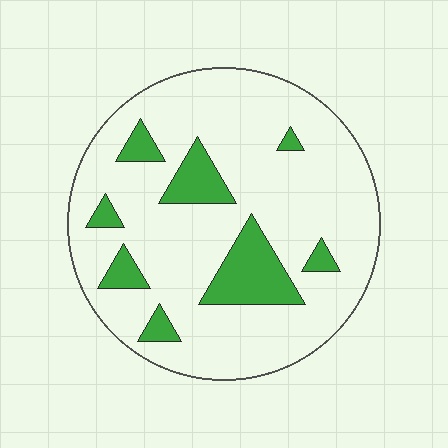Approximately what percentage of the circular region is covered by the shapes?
Approximately 15%.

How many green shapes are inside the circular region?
8.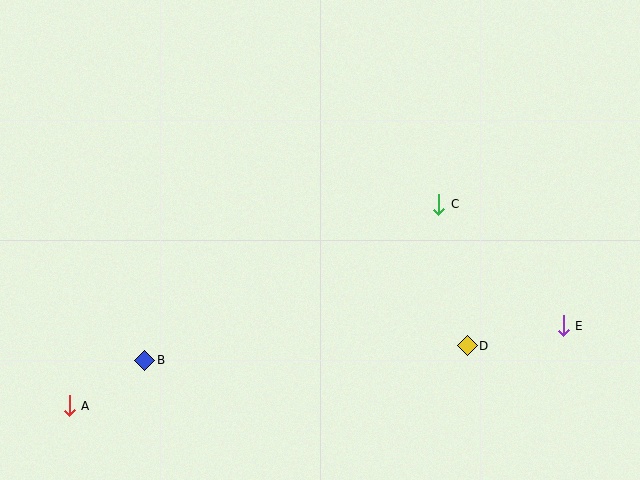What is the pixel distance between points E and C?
The distance between E and C is 174 pixels.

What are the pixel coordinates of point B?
Point B is at (145, 360).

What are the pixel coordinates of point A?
Point A is at (69, 406).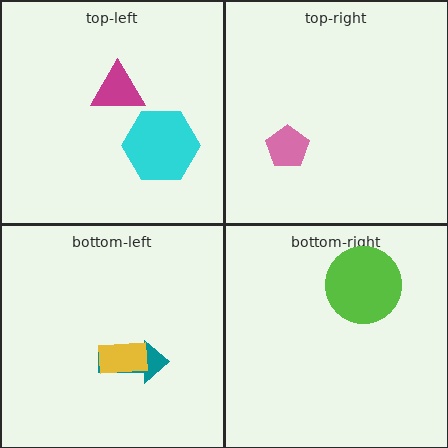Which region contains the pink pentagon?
The top-right region.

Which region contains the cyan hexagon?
The top-left region.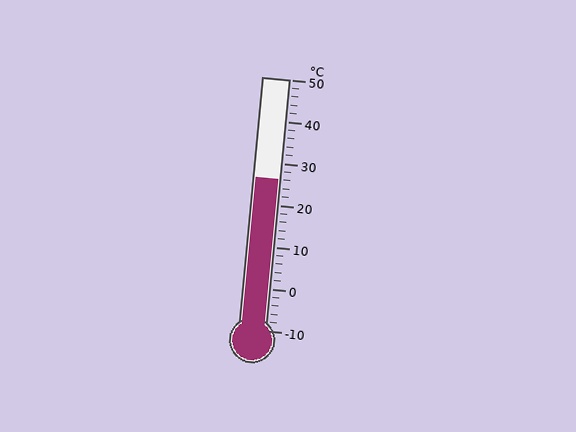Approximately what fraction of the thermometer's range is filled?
The thermometer is filled to approximately 60% of its range.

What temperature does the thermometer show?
The thermometer shows approximately 26°C.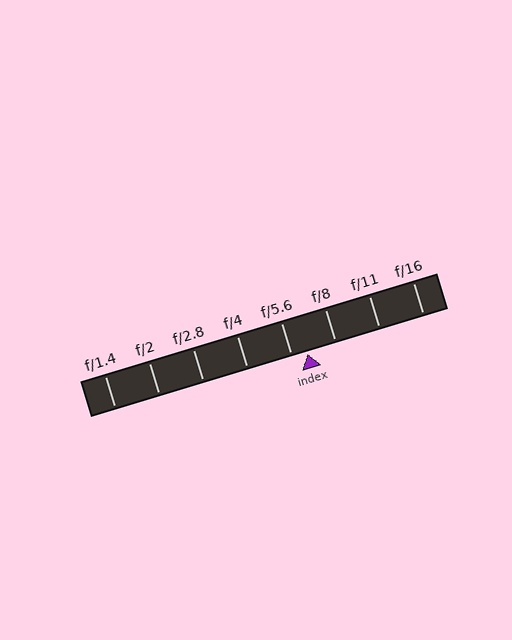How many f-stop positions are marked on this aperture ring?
There are 8 f-stop positions marked.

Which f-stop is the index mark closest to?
The index mark is closest to f/5.6.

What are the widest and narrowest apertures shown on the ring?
The widest aperture shown is f/1.4 and the narrowest is f/16.